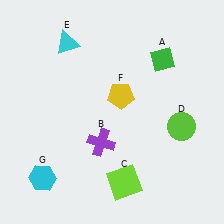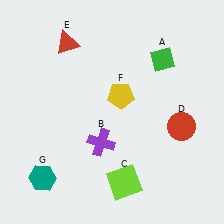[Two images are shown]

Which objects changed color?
D changed from lime to red. E changed from cyan to red. G changed from cyan to teal.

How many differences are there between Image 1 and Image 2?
There are 3 differences between the two images.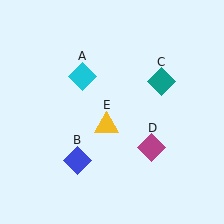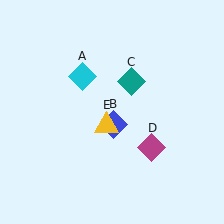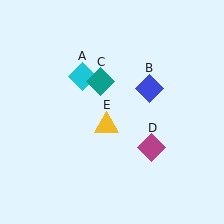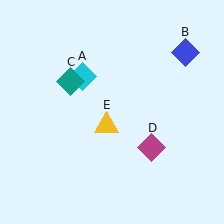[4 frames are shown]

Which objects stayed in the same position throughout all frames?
Cyan diamond (object A) and magenta diamond (object D) and yellow triangle (object E) remained stationary.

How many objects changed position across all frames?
2 objects changed position: blue diamond (object B), teal diamond (object C).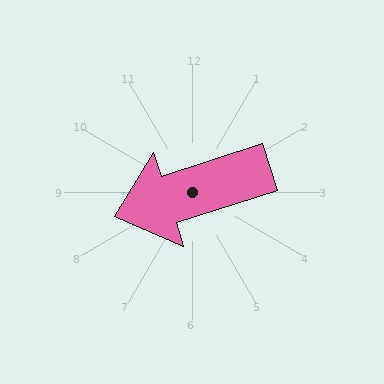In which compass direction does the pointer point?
West.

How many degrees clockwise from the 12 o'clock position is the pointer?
Approximately 252 degrees.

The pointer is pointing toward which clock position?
Roughly 8 o'clock.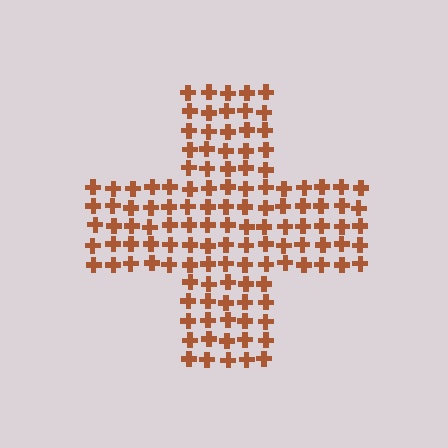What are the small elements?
The small elements are crosses.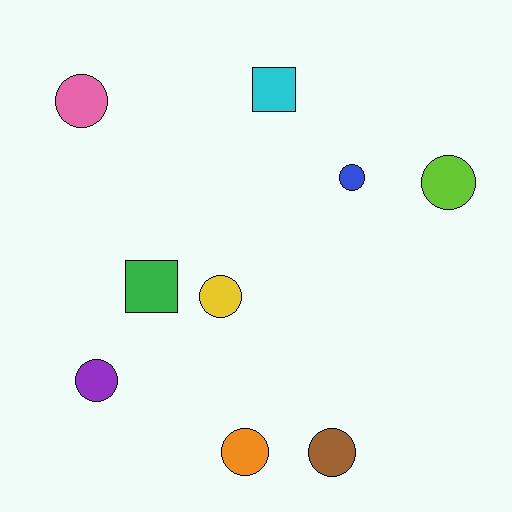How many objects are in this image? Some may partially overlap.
There are 9 objects.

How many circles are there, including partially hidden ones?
There are 7 circles.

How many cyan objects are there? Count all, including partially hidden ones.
There is 1 cyan object.